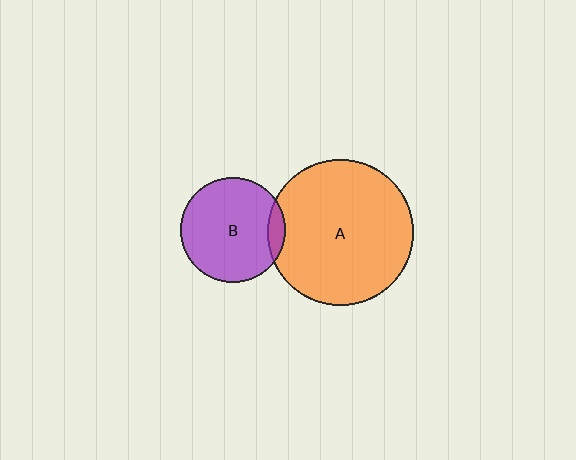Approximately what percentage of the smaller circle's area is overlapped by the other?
Approximately 10%.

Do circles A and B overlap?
Yes.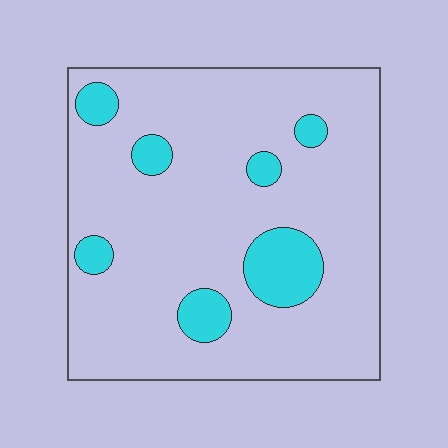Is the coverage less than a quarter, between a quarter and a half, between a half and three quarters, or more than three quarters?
Less than a quarter.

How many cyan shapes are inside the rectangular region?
7.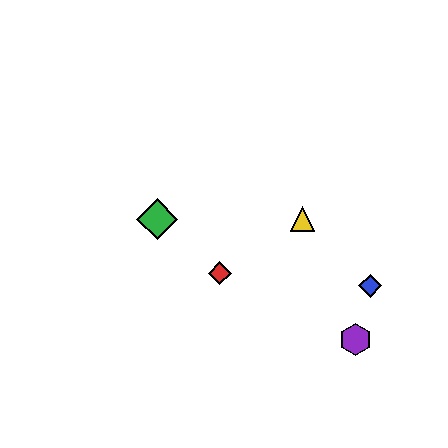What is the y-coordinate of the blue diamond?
The blue diamond is at y≈286.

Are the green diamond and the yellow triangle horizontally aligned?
Yes, both are at y≈219.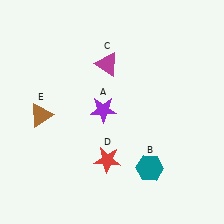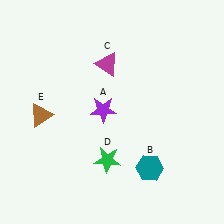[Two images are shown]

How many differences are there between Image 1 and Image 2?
There is 1 difference between the two images.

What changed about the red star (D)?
In Image 1, D is red. In Image 2, it changed to green.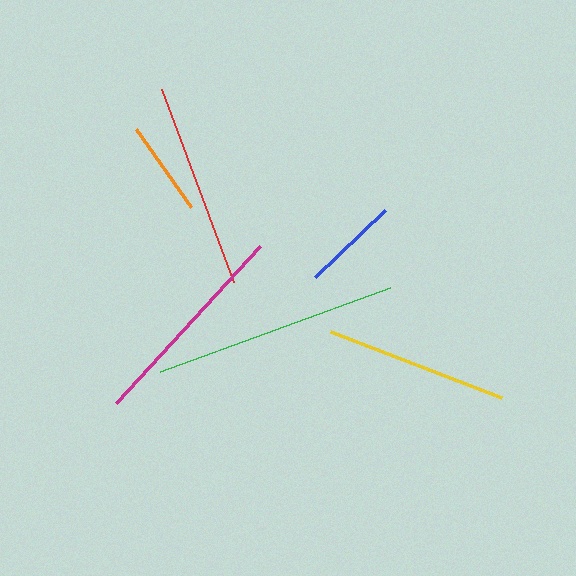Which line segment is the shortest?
The orange line is the shortest at approximately 96 pixels.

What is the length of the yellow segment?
The yellow segment is approximately 183 pixels long.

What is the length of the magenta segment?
The magenta segment is approximately 213 pixels long.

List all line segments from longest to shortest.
From longest to shortest: green, magenta, red, yellow, blue, orange.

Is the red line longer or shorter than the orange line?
The red line is longer than the orange line.